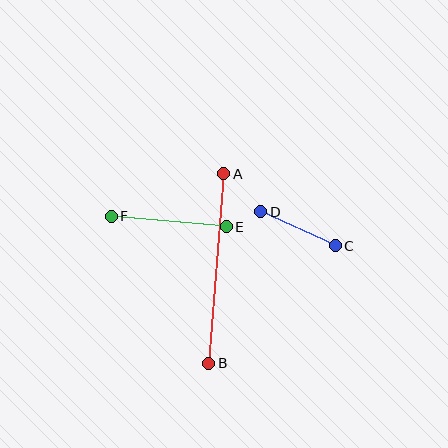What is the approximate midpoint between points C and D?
The midpoint is at approximately (298, 229) pixels.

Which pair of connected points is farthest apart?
Points A and B are farthest apart.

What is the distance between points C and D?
The distance is approximately 82 pixels.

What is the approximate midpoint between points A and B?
The midpoint is at approximately (216, 269) pixels.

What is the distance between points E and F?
The distance is approximately 115 pixels.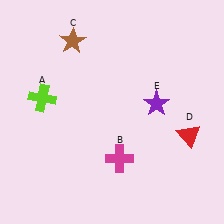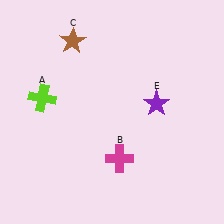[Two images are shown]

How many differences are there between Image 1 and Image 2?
There is 1 difference between the two images.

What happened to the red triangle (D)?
The red triangle (D) was removed in Image 2. It was in the bottom-right area of Image 1.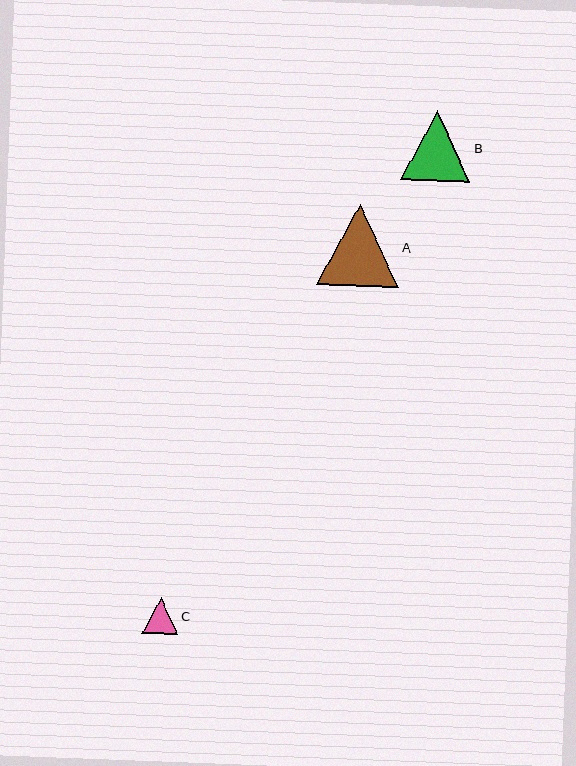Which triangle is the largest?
Triangle A is the largest with a size of approximately 82 pixels.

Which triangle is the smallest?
Triangle C is the smallest with a size of approximately 35 pixels.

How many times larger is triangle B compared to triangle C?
Triangle B is approximately 2.0 times the size of triangle C.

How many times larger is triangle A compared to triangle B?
Triangle A is approximately 1.2 times the size of triangle B.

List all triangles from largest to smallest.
From largest to smallest: A, B, C.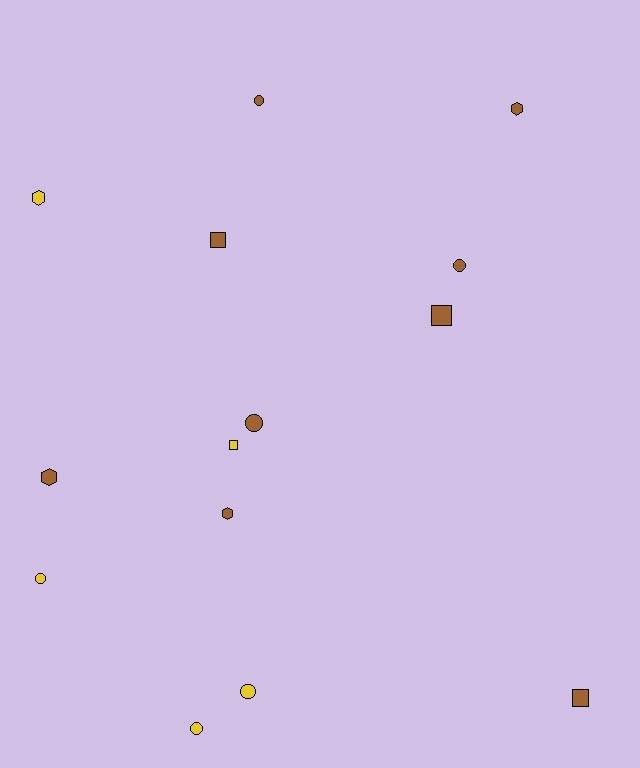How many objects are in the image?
There are 14 objects.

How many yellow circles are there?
There are 3 yellow circles.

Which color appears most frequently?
Brown, with 9 objects.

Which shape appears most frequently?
Circle, with 6 objects.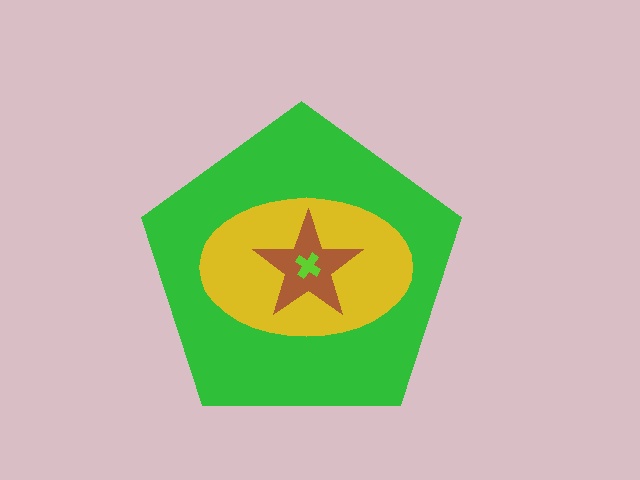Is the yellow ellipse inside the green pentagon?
Yes.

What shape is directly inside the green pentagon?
The yellow ellipse.